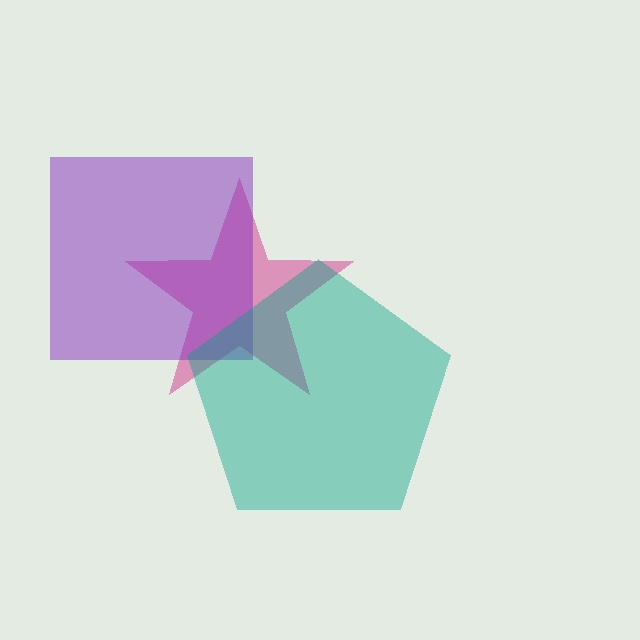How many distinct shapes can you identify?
There are 3 distinct shapes: a magenta star, a purple square, a teal pentagon.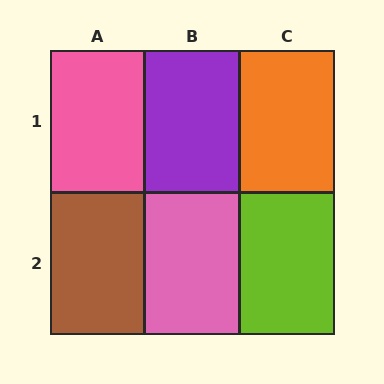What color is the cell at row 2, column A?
Brown.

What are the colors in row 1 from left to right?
Pink, purple, orange.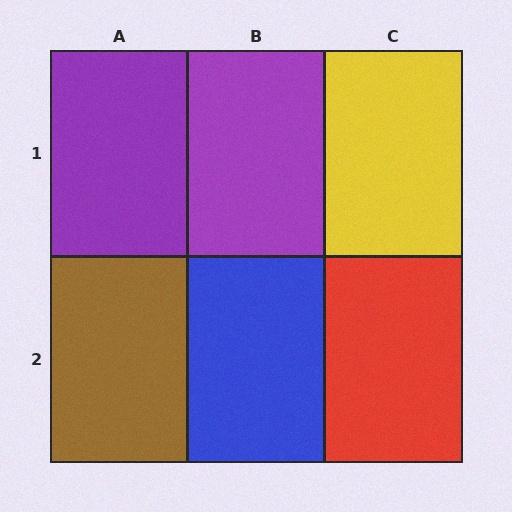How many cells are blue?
1 cell is blue.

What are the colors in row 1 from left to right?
Purple, purple, yellow.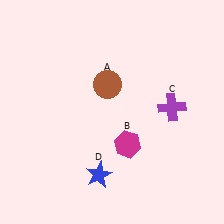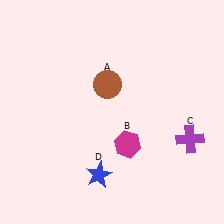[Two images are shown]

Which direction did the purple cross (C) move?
The purple cross (C) moved down.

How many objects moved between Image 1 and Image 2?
1 object moved between the two images.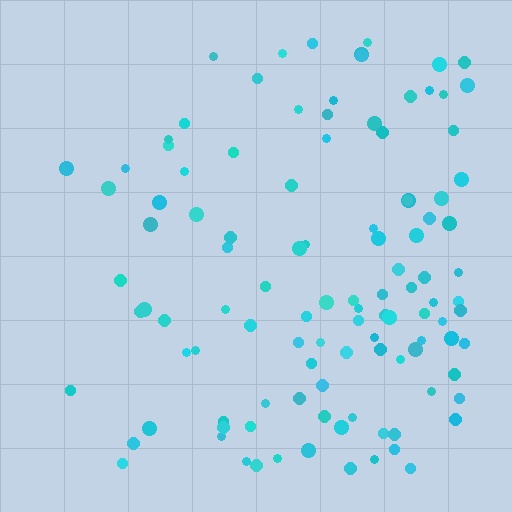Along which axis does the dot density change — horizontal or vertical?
Horizontal.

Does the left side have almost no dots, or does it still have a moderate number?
Still a moderate number, just noticeably fewer than the right.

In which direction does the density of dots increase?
From left to right, with the right side densest.